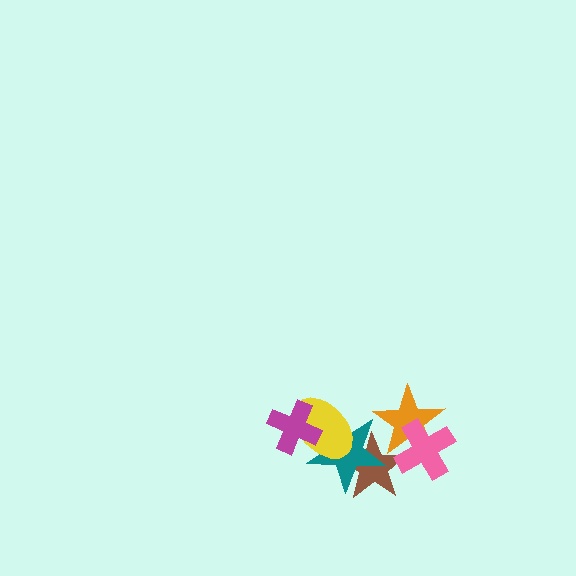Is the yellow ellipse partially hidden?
Yes, it is partially covered by another shape.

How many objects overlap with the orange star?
3 objects overlap with the orange star.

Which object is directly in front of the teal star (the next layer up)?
The yellow ellipse is directly in front of the teal star.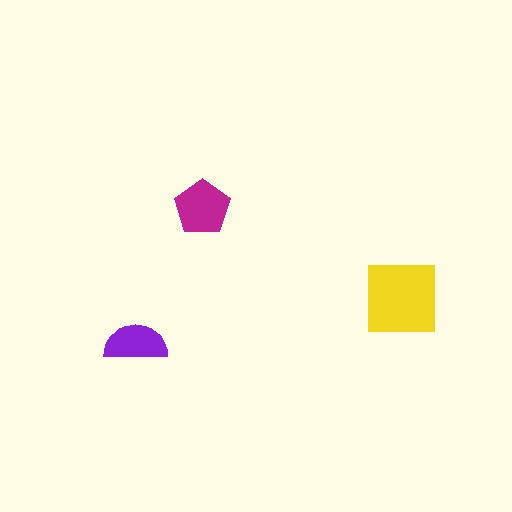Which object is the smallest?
The purple semicircle.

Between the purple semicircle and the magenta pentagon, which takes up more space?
The magenta pentagon.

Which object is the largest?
The yellow square.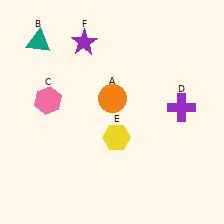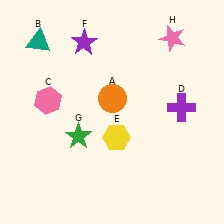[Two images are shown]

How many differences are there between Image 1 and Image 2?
There are 2 differences between the two images.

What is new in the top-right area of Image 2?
A pink star (H) was added in the top-right area of Image 2.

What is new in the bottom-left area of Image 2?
A green star (G) was added in the bottom-left area of Image 2.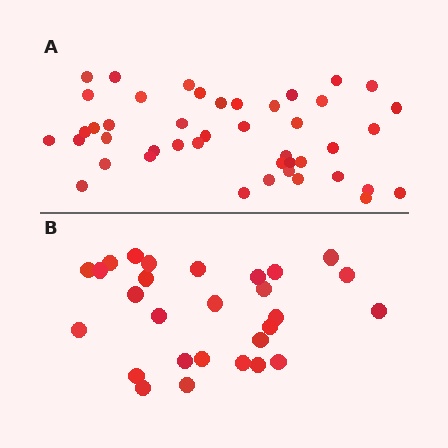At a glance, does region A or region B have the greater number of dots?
Region A (the top region) has more dots.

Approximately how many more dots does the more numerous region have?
Region A has approximately 15 more dots than region B.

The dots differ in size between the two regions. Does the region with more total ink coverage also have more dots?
No. Region B has more total ink coverage because its dots are larger, but region A actually contains more individual dots. Total area can be misleading — the number of items is what matters here.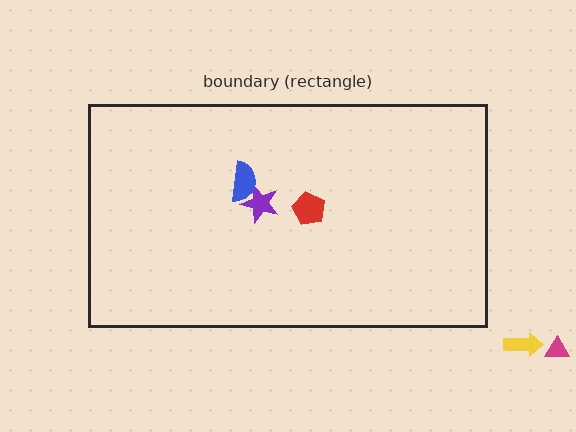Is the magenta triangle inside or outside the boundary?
Outside.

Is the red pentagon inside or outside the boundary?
Inside.